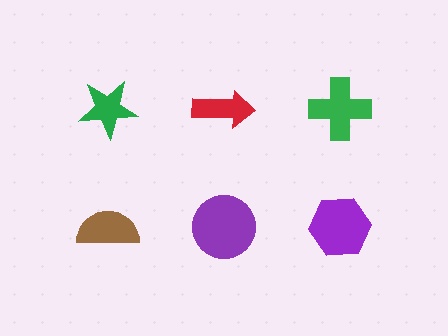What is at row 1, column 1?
A green star.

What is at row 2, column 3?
A purple hexagon.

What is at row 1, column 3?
A green cross.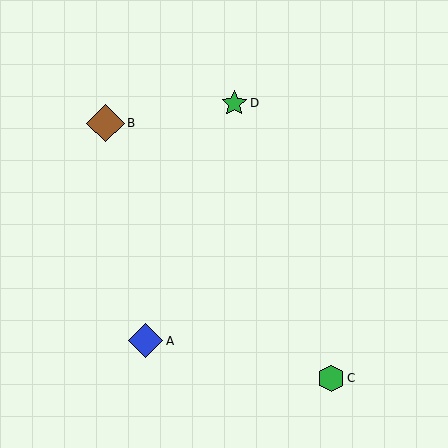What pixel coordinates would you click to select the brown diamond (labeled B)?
Click at (106, 123) to select the brown diamond B.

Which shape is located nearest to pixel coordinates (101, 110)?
The brown diamond (labeled B) at (106, 123) is nearest to that location.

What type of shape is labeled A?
Shape A is a blue diamond.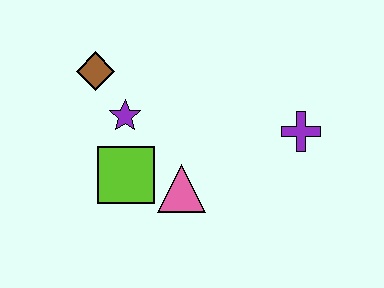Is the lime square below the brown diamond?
Yes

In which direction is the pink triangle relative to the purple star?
The pink triangle is below the purple star.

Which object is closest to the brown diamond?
The purple star is closest to the brown diamond.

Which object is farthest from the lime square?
The purple cross is farthest from the lime square.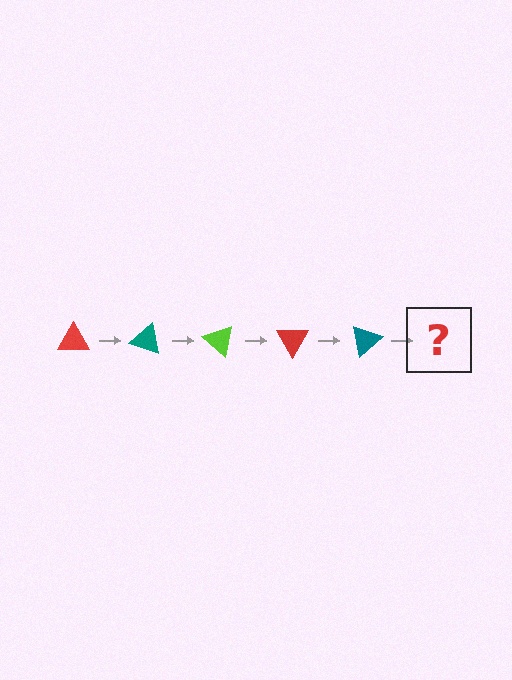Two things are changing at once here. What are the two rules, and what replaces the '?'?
The two rules are that it rotates 20 degrees each step and the color cycles through red, teal, and lime. The '?' should be a lime triangle, rotated 100 degrees from the start.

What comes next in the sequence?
The next element should be a lime triangle, rotated 100 degrees from the start.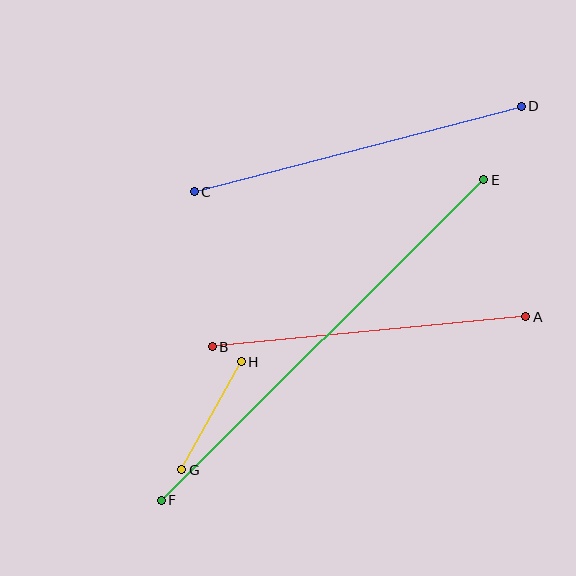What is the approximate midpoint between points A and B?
The midpoint is at approximately (369, 332) pixels.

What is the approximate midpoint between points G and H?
The midpoint is at approximately (212, 416) pixels.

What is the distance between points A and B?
The distance is approximately 315 pixels.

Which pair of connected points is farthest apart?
Points E and F are farthest apart.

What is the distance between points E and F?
The distance is approximately 455 pixels.